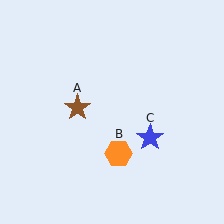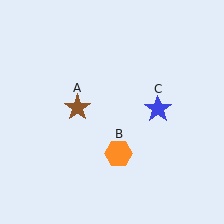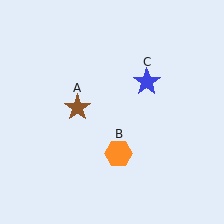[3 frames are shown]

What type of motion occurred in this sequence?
The blue star (object C) rotated counterclockwise around the center of the scene.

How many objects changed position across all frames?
1 object changed position: blue star (object C).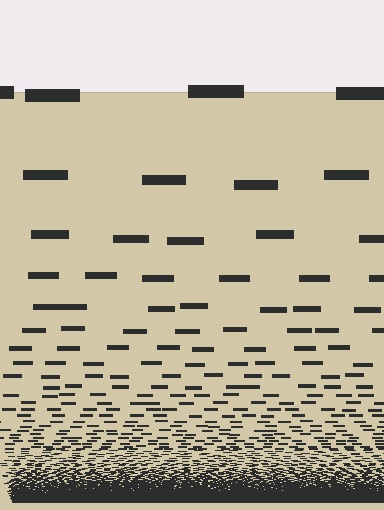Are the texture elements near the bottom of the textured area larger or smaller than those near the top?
Smaller. The gradient is inverted — elements near the bottom are smaller and denser.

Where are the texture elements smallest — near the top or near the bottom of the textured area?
Near the bottom.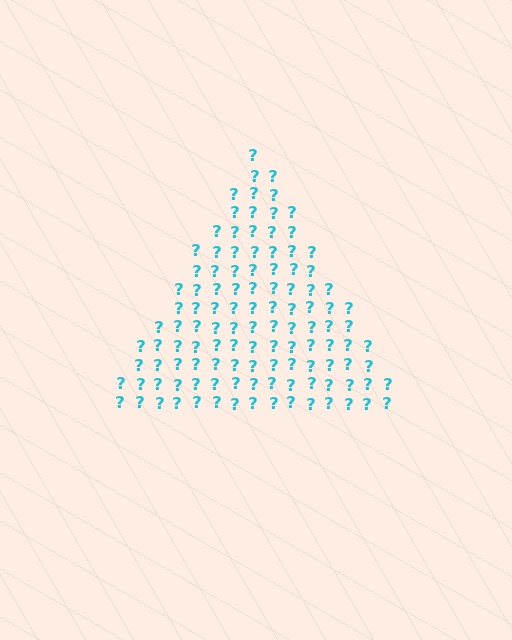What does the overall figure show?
The overall figure shows a triangle.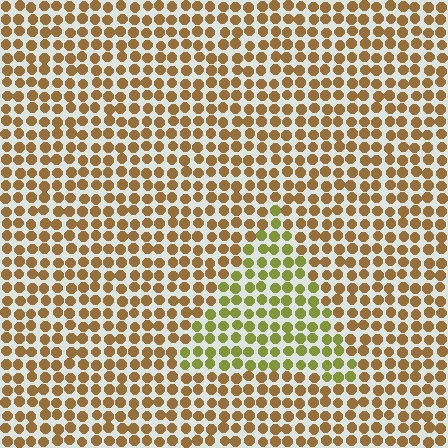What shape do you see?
I see a triangle.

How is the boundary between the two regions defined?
The boundary is defined purely by a slight shift in hue (about 39 degrees). Spacing, size, and orientation are identical on both sides.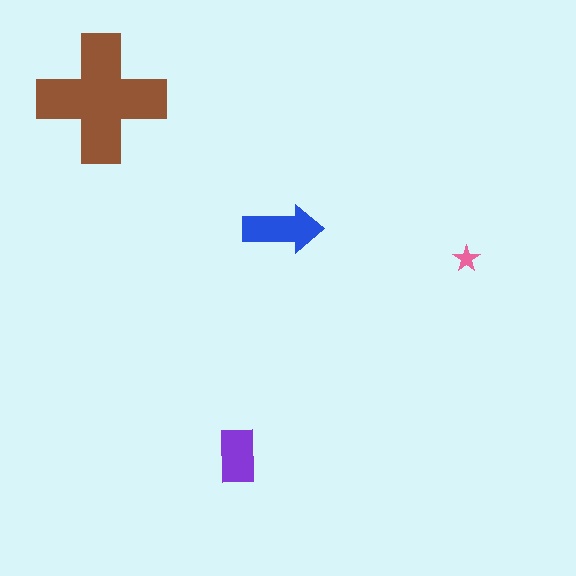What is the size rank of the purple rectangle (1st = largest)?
3rd.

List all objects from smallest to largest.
The pink star, the purple rectangle, the blue arrow, the brown cross.